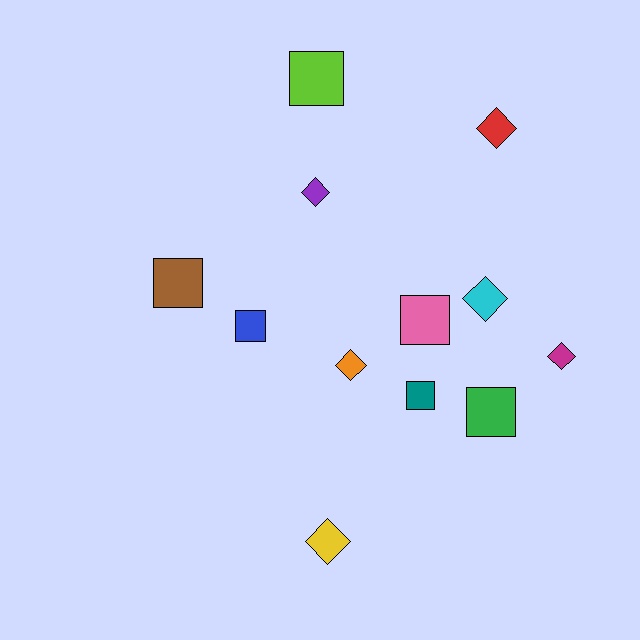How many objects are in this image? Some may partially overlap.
There are 12 objects.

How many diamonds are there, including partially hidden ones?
There are 6 diamonds.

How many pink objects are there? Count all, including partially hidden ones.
There is 1 pink object.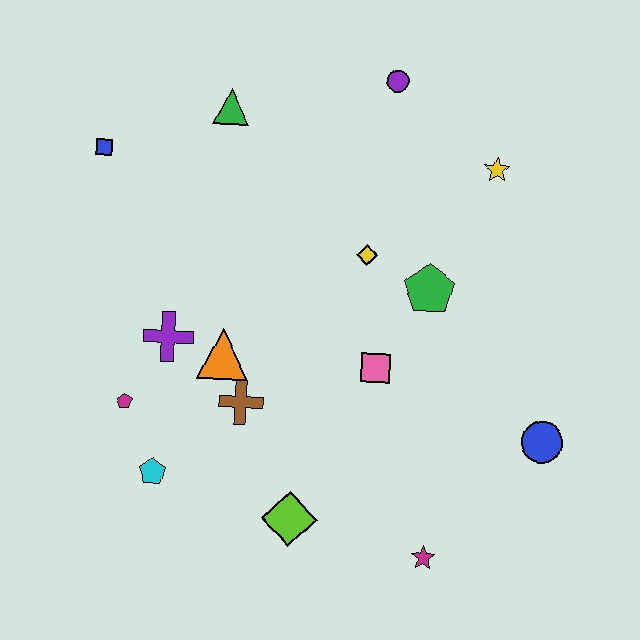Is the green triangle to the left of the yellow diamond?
Yes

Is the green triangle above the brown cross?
Yes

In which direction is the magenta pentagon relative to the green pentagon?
The magenta pentagon is to the left of the green pentagon.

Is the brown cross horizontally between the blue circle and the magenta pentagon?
Yes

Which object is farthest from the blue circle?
The blue square is farthest from the blue circle.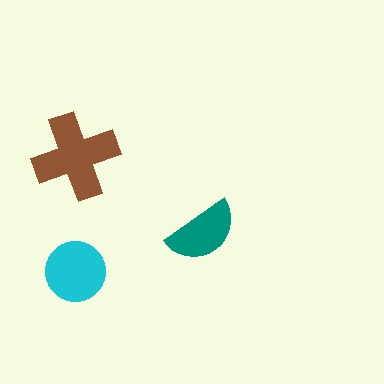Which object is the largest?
The brown cross.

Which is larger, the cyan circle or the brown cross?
The brown cross.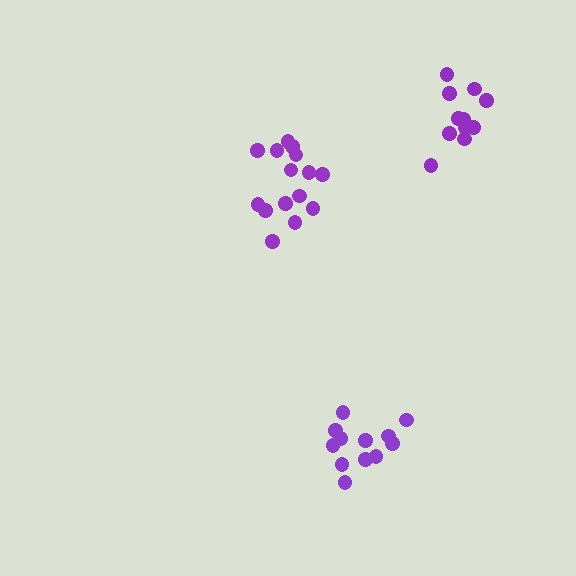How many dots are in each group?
Group 1: 15 dots, Group 2: 12 dots, Group 3: 11 dots (38 total).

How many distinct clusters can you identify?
There are 3 distinct clusters.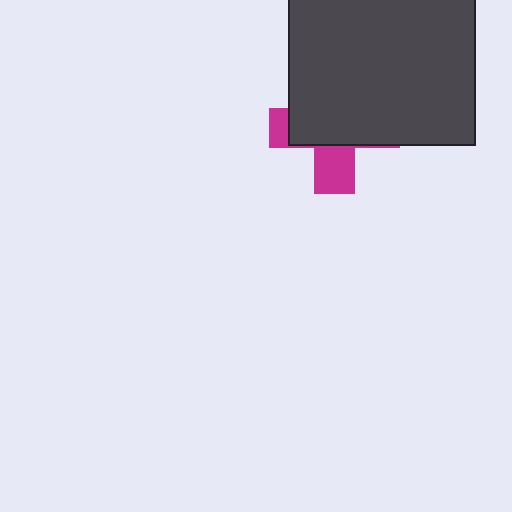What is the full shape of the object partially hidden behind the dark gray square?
The partially hidden object is a magenta cross.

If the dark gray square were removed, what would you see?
You would see the complete magenta cross.